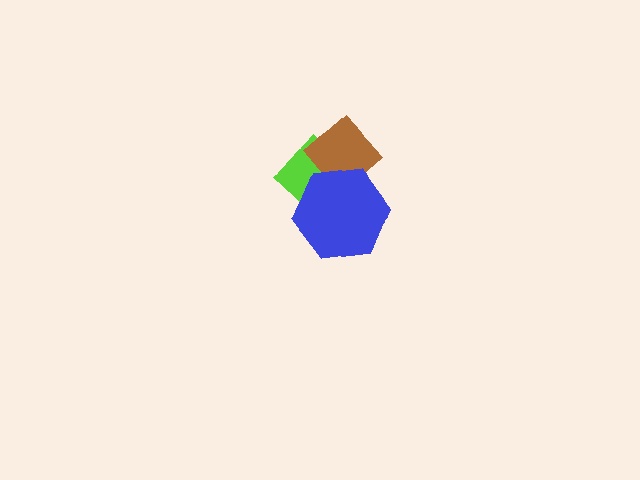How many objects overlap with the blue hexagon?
2 objects overlap with the blue hexagon.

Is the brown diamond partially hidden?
Yes, it is partially covered by another shape.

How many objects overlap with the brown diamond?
2 objects overlap with the brown diamond.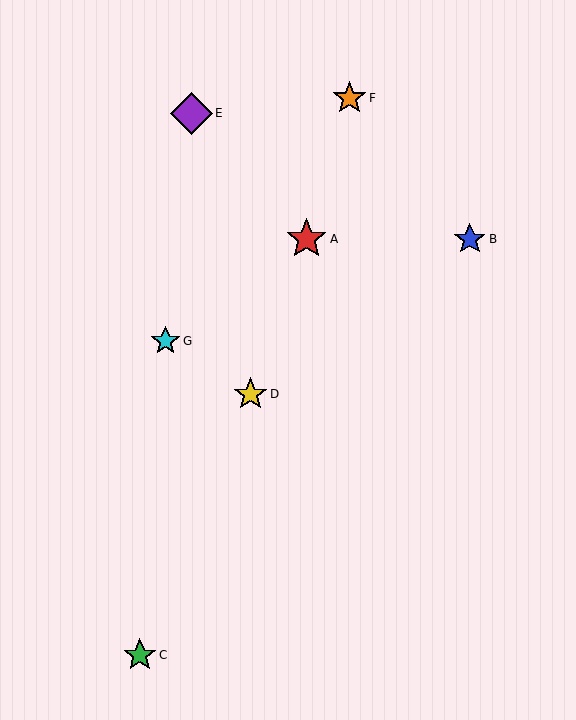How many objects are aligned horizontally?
2 objects (A, B) are aligned horizontally.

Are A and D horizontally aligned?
No, A is at y≈239 and D is at y≈394.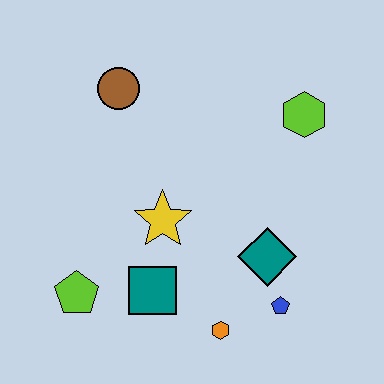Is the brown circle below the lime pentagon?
No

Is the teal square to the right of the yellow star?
No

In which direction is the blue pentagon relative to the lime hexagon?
The blue pentagon is below the lime hexagon.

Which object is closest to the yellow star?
The teal square is closest to the yellow star.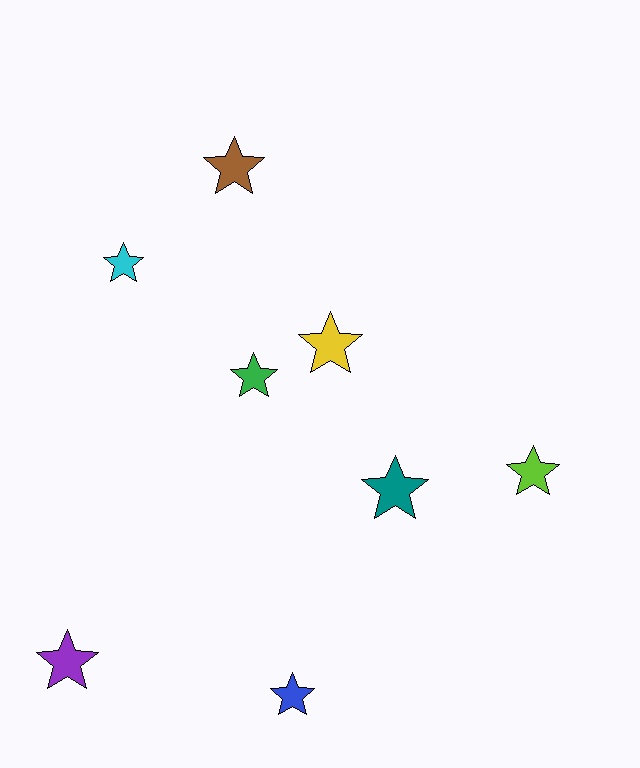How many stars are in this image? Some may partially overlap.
There are 8 stars.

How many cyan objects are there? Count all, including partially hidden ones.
There is 1 cyan object.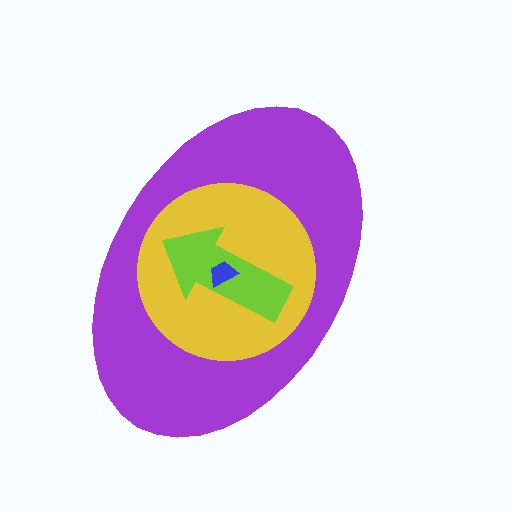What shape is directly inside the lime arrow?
The blue trapezoid.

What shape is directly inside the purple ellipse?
The yellow circle.